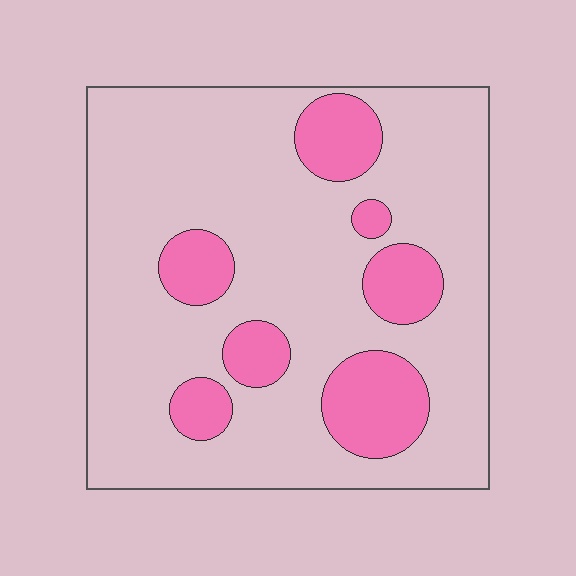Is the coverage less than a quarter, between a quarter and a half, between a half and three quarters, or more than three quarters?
Less than a quarter.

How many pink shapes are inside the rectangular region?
7.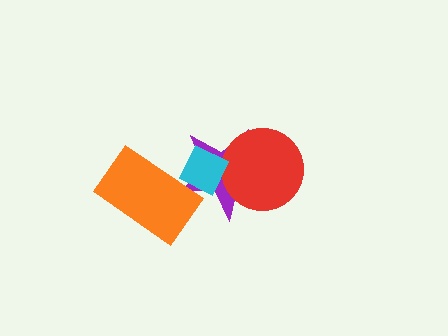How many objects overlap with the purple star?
3 objects overlap with the purple star.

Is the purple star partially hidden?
Yes, it is partially covered by another shape.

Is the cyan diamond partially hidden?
Yes, it is partially covered by another shape.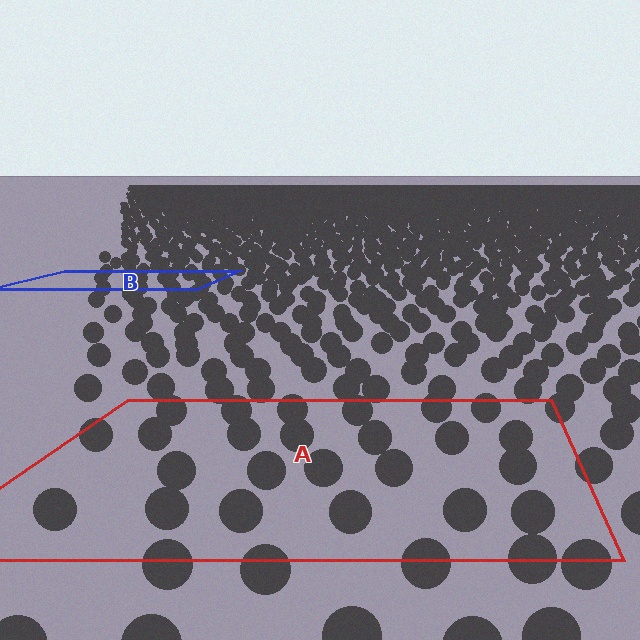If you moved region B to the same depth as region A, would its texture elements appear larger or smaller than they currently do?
They would appear larger. At a closer depth, the same texture elements are projected at a bigger on-screen size.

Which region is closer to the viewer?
Region A is closer. The texture elements there are larger and more spread out.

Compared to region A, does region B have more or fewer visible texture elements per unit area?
Region B has more texture elements per unit area — they are packed more densely because it is farther away.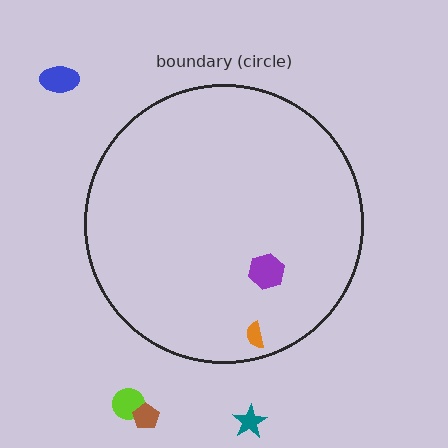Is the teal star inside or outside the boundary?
Outside.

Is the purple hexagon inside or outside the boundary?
Inside.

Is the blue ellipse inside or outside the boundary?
Outside.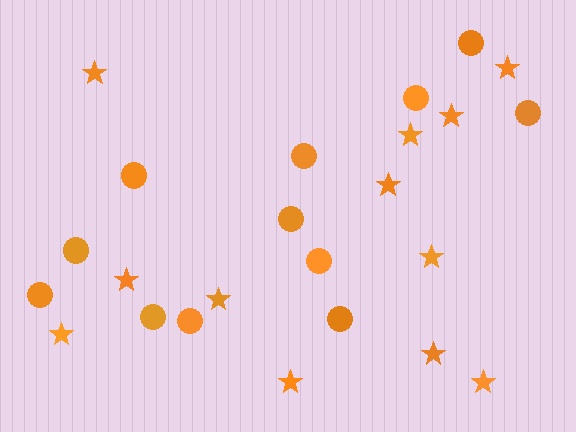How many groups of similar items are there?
There are 2 groups: one group of stars (12) and one group of circles (12).